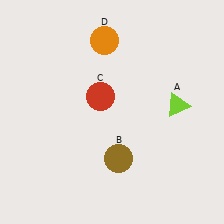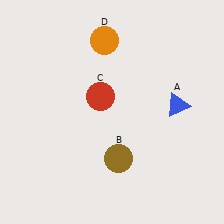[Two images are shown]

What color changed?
The triangle (A) changed from lime in Image 1 to blue in Image 2.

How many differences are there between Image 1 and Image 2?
There is 1 difference between the two images.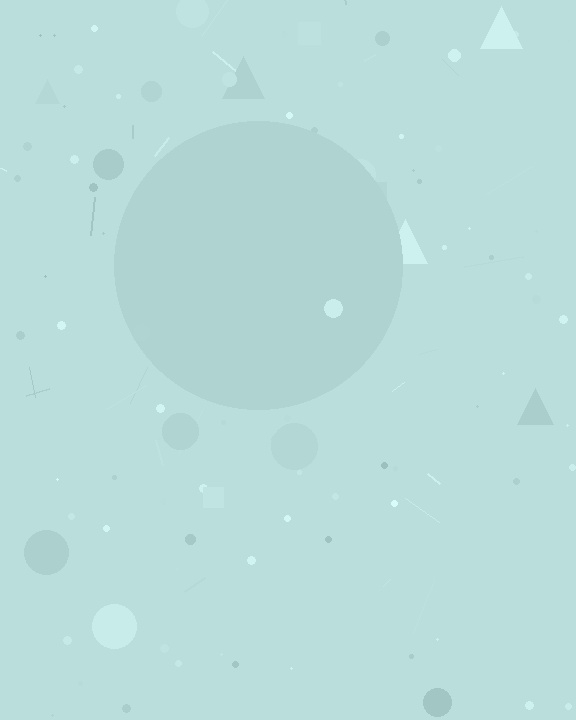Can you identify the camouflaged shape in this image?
The camouflaged shape is a circle.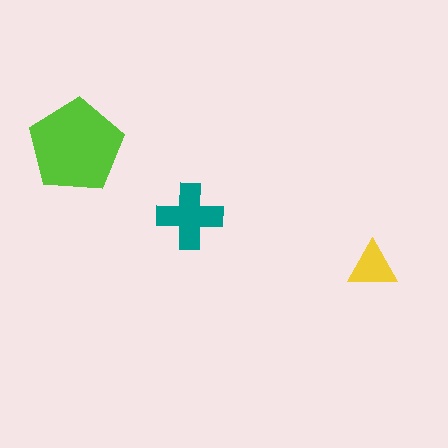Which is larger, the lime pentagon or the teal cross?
The lime pentagon.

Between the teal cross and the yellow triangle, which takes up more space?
The teal cross.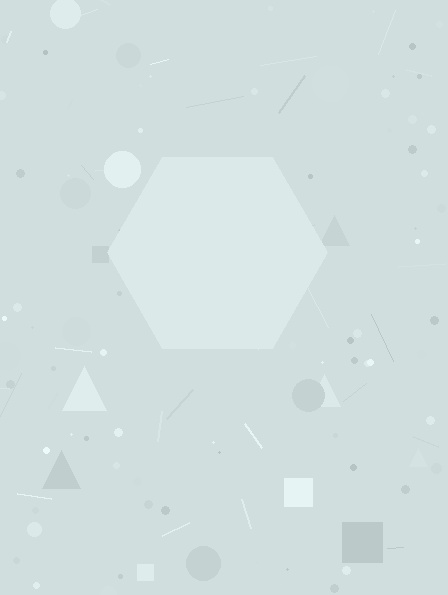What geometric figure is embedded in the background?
A hexagon is embedded in the background.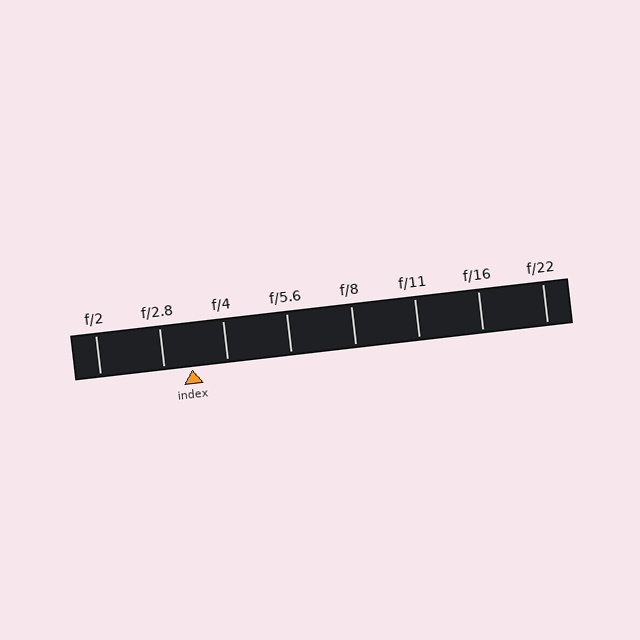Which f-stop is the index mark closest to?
The index mark is closest to f/2.8.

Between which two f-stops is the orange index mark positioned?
The index mark is between f/2.8 and f/4.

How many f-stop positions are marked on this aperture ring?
There are 8 f-stop positions marked.